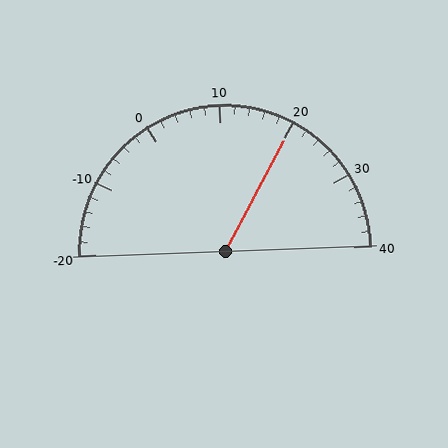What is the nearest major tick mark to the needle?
The nearest major tick mark is 20.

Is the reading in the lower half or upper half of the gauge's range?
The reading is in the upper half of the range (-20 to 40).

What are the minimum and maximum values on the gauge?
The gauge ranges from -20 to 40.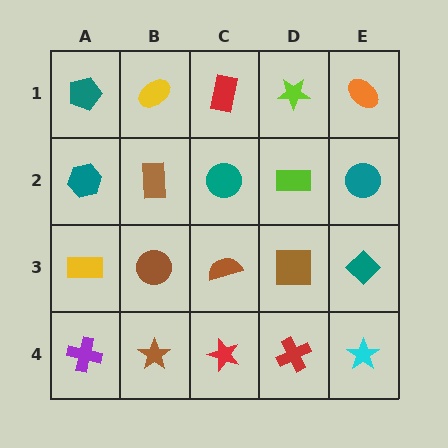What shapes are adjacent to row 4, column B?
A brown circle (row 3, column B), a purple cross (row 4, column A), a red star (row 4, column C).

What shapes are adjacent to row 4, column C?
A brown semicircle (row 3, column C), a brown star (row 4, column B), a red cross (row 4, column D).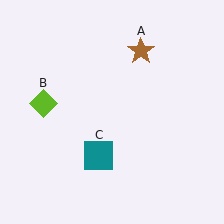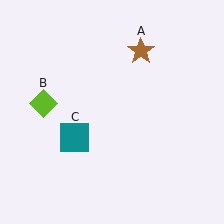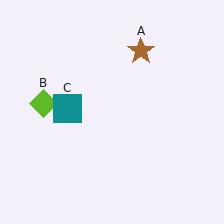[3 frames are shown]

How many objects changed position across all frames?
1 object changed position: teal square (object C).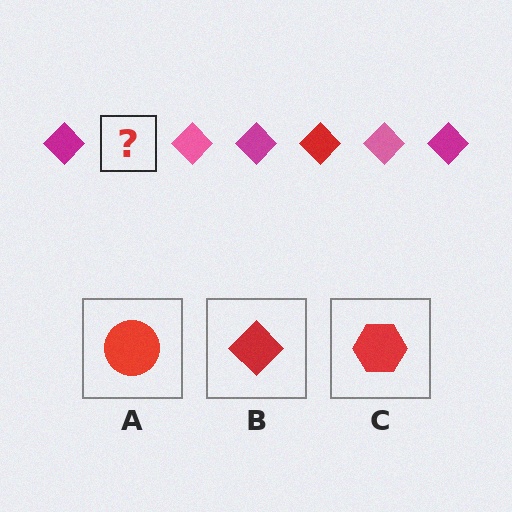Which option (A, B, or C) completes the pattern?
B.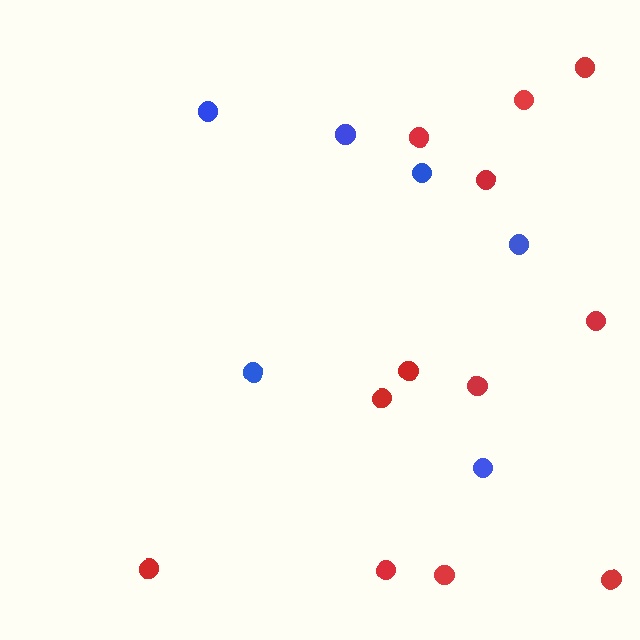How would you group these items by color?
There are 2 groups: one group of red circles (12) and one group of blue circles (6).